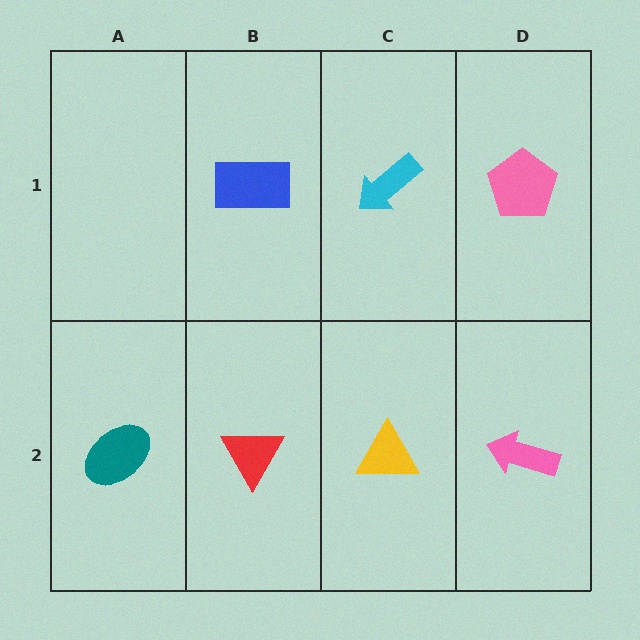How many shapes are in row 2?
4 shapes.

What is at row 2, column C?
A yellow triangle.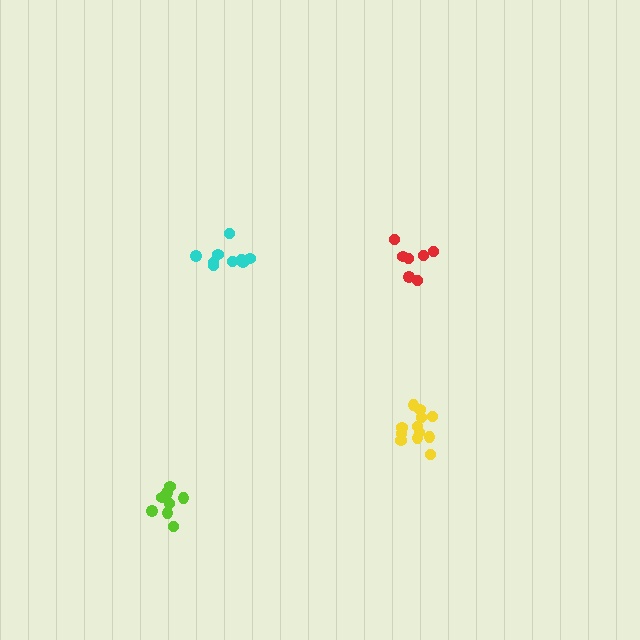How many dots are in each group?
Group 1: 9 dots, Group 2: 9 dots, Group 3: 12 dots, Group 4: 7 dots (37 total).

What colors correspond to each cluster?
The clusters are colored: lime, cyan, yellow, red.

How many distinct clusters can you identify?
There are 4 distinct clusters.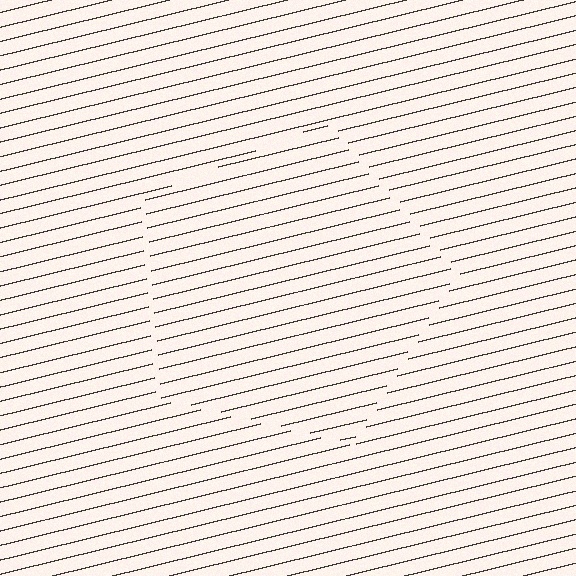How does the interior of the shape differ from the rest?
The interior of the shape contains the same grating, shifted by half a period — the contour is defined by the phase discontinuity where line-ends from the inner and outer gratings abut.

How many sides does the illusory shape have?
5 sides — the line-ends trace a pentagon.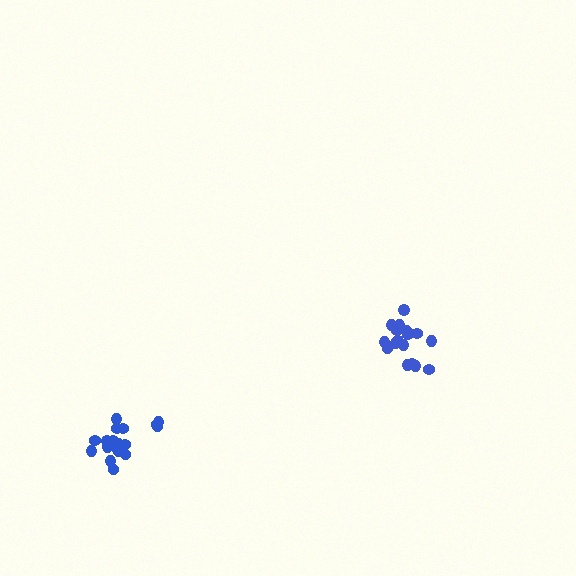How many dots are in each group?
Group 1: 19 dots, Group 2: 18 dots (37 total).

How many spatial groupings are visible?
There are 2 spatial groupings.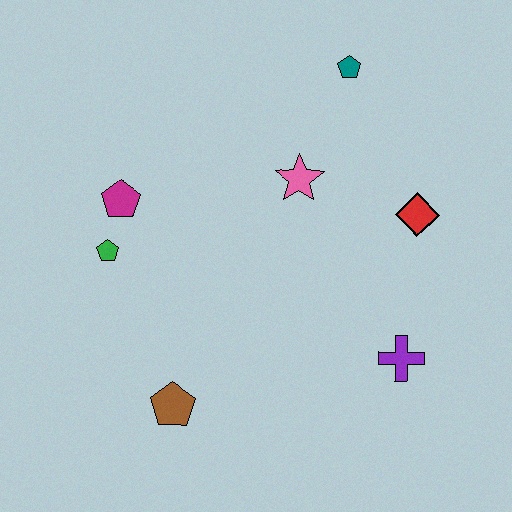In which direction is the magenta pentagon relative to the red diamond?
The magenta pentagon is to the left of the red diamond.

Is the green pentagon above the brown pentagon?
Yes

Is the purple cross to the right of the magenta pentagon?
Yes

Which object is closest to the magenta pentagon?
The green pentagon is closest to the magenta pentagon.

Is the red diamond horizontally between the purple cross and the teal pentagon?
No